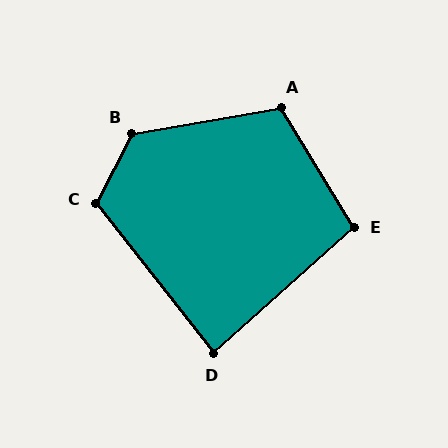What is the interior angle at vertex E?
Approximately 101 degrees (obtuse).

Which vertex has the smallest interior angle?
D, at approximately 86 degrees.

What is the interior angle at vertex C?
Approximately 115 degrees (obtuse).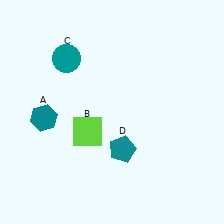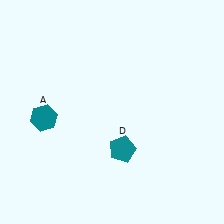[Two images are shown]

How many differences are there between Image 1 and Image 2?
There are 2 differences between the two images.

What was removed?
The lime square (B), the teal circle (C) were removed in Image 2.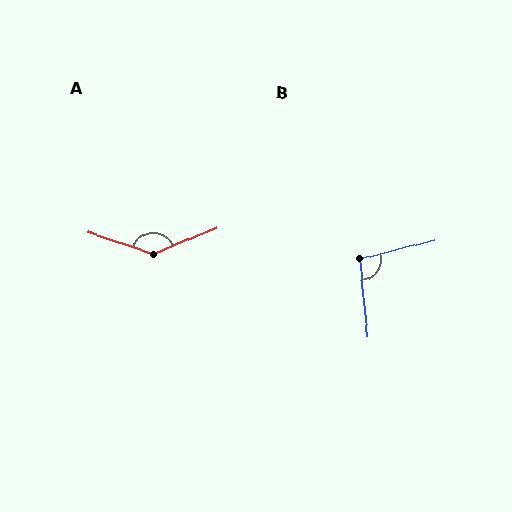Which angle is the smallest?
B, at approximately 98 degrees.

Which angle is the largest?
A, at approximately 138 degrees.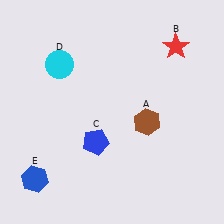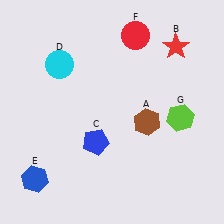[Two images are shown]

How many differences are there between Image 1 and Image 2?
There are 2 differences between the two images.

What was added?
A red circle (F), a lime hexagon (G) were added in Image 2.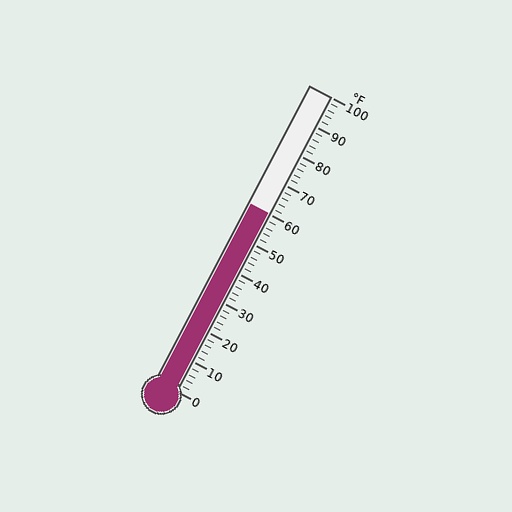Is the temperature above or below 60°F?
The temperature is at 60°F.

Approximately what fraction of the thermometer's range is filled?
The thermometer is filled to approximately 60% of its range.